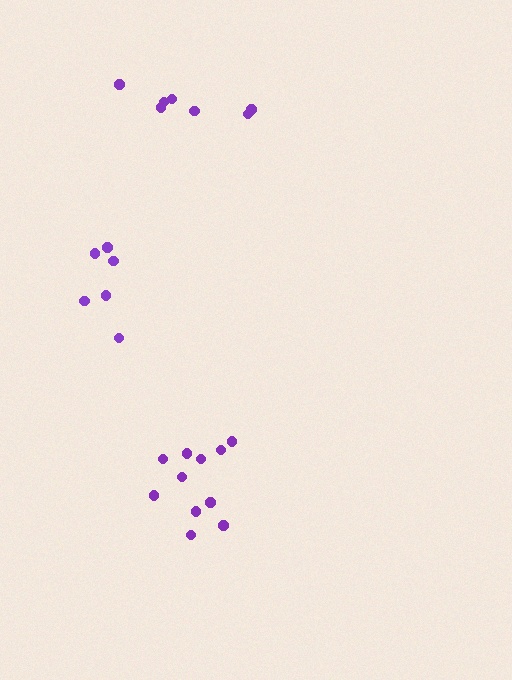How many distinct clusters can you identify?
There are 3 distinct clusters.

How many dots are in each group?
Group 1: 7 dots, Group 2: 11 dots, Group 3: 6 dots (24 total).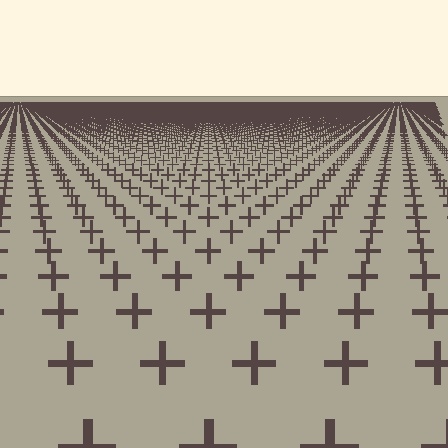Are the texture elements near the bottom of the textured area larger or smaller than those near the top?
Larger. Near the bottom, elements are closer to the viewer and appear at a bigger on-screen size.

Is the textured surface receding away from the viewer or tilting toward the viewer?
The surface is receding away from the viewer. Texture elements get smaller and denser toward the top.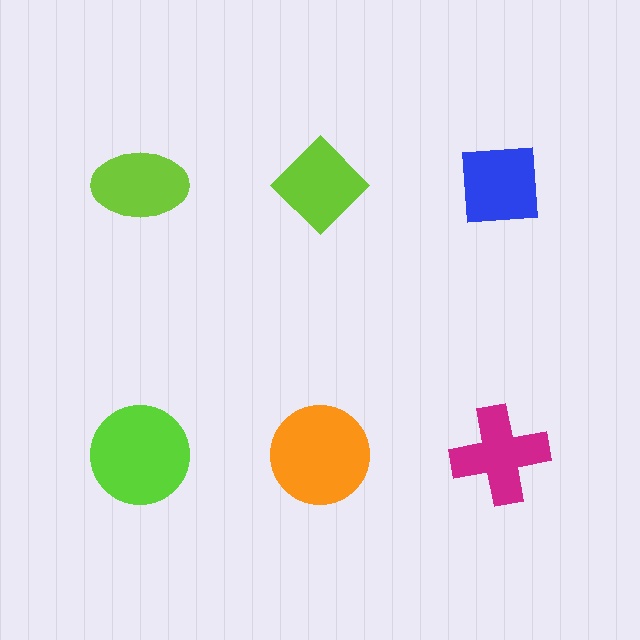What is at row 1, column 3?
A blue square.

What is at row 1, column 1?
A lime ellipse.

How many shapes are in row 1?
3 shapes.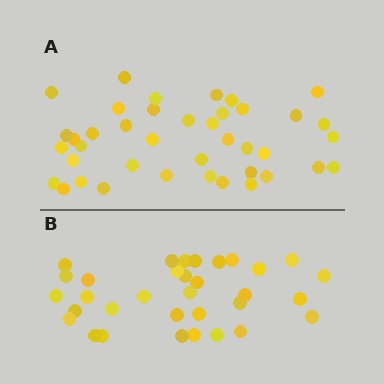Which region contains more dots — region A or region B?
Region A (the top region) has more dots.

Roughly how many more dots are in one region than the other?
Region A has roughly 8 or so more dots than region B.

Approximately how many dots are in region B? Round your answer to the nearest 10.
About 30 dots. (The exact count is 33, which rounds to 30.)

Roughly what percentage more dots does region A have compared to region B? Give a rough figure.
About 20% more.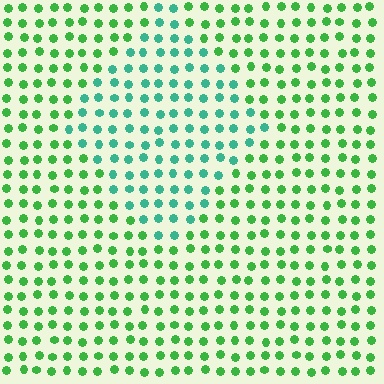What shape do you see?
I see a diamond.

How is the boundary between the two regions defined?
The boundary is defined purely by a slight shift in hue (about 38 degrees). Spacing, size, and orientation are identical on both sides.